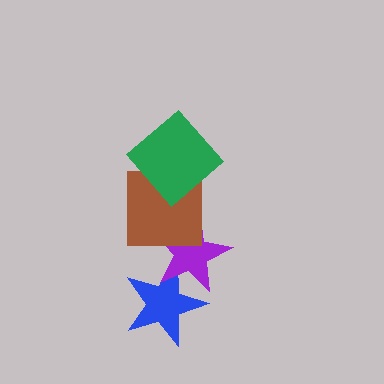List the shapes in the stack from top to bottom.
From top to bottom: the green diamond, the brown square, the purple star, the blue star.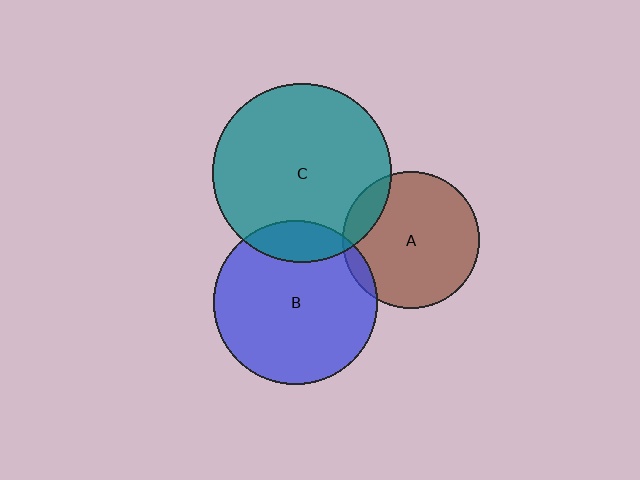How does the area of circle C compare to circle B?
Approximately 1.2 times.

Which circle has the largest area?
Circle C (teal).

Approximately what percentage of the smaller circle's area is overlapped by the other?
Approximately 15%.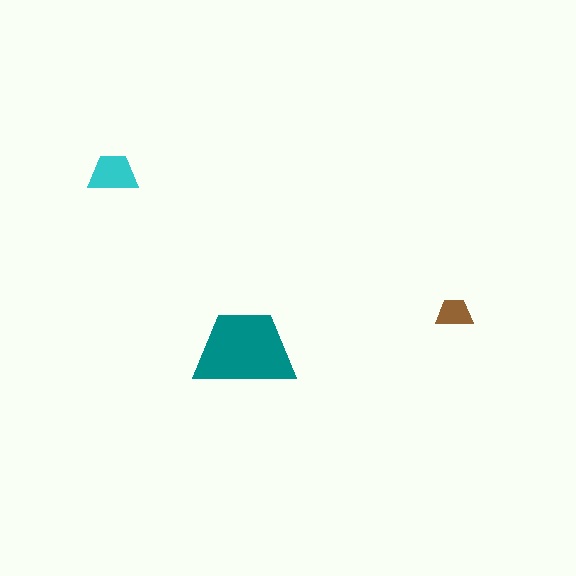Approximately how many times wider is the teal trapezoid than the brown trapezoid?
About 2.5 times wider.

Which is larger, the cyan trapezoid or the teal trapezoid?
The teal one.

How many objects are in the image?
There are 3 objects in the image.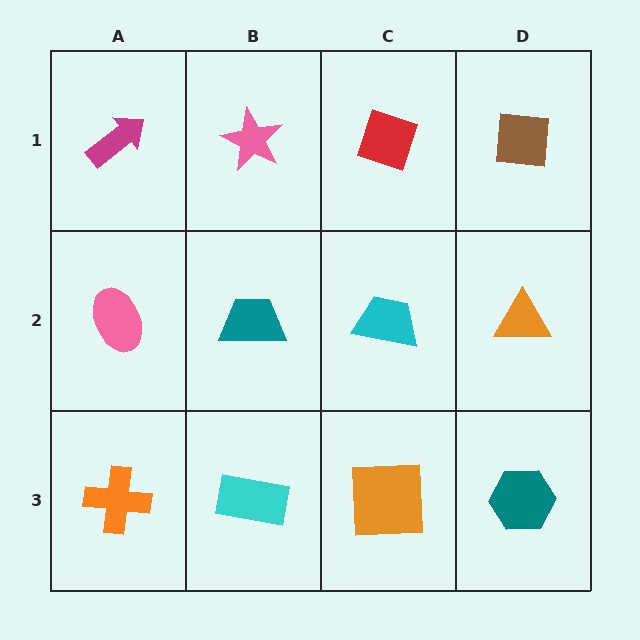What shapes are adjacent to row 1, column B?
A teal trapezoid (row 2, column B), a magenta arrow (row 1, column A), a red diamond (row 1, column C).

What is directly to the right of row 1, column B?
A red diamond.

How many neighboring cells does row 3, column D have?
2.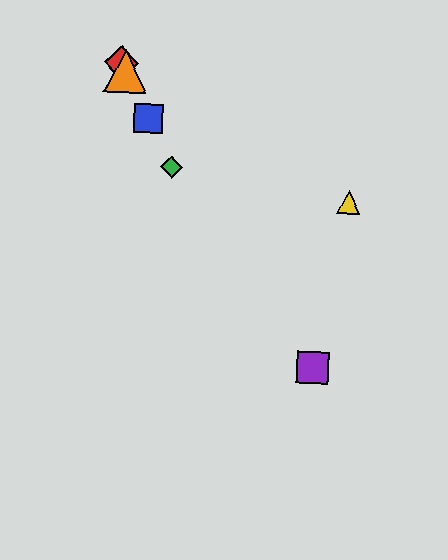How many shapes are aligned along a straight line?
4 shapes (the red diamond, the blue square, the green diamond, the orange triangle) are aligned along a straight line.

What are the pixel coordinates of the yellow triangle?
The yellow triangle is at (349, 202).